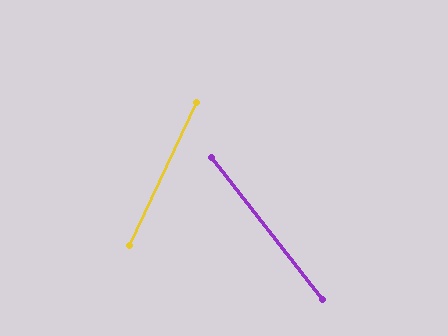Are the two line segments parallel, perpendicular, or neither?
Neither parallel nor perpendicular — they differ by about 63°.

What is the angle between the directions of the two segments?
Approximately 63 degrees.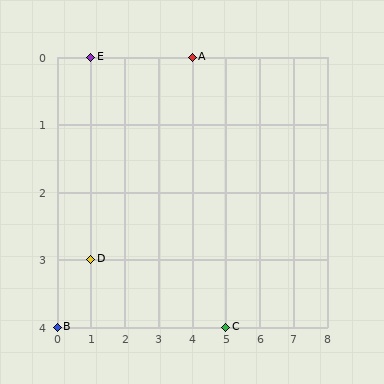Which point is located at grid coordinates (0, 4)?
Point B is at (0, 4).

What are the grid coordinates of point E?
Point E is at grid coordinates (1, 0).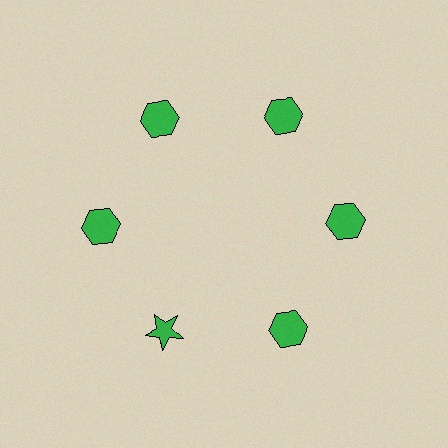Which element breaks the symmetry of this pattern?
The green star at roughly the 7 o'clock position breaks the symmetry. All other shapes are green hexagons.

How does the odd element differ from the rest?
It has a different shape: star instead of hexagon.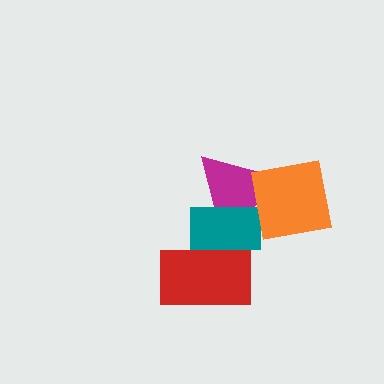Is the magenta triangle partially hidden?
Yes, it is partially covered by another shape.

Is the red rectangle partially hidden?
No, no other shape covers it.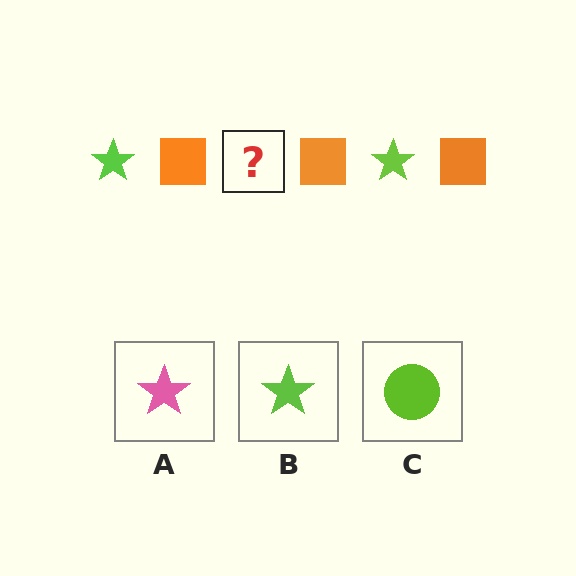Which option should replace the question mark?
Option B.